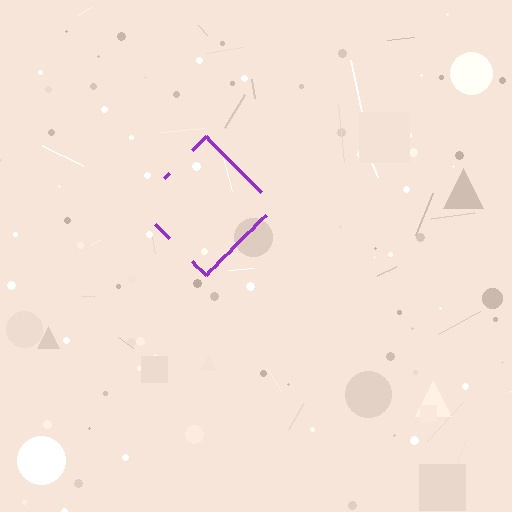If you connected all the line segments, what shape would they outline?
They would outline a diamond.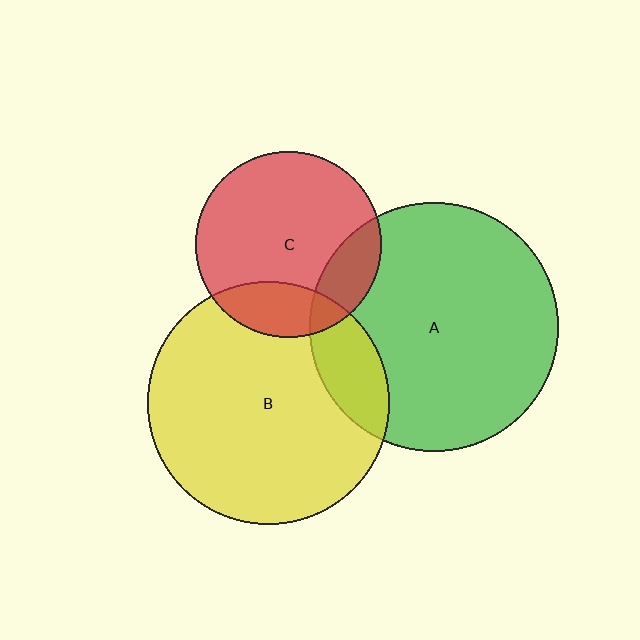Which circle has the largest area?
Circle A (green).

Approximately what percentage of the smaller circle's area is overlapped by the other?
Approximately 15%.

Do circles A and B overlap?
Yes.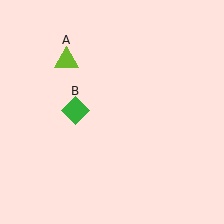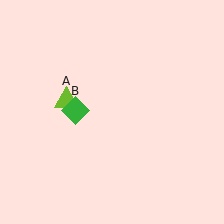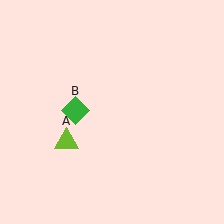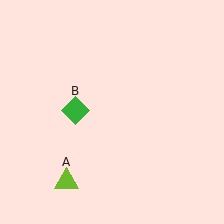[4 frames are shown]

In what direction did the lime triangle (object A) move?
The lime triangle (object A) moved down.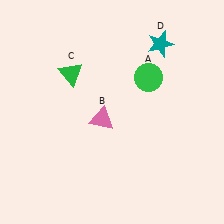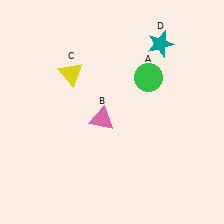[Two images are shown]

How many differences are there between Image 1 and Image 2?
There is 1 difference between the two images.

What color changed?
The triangle (C) changed from green in Image 1 to yellow in Image 2.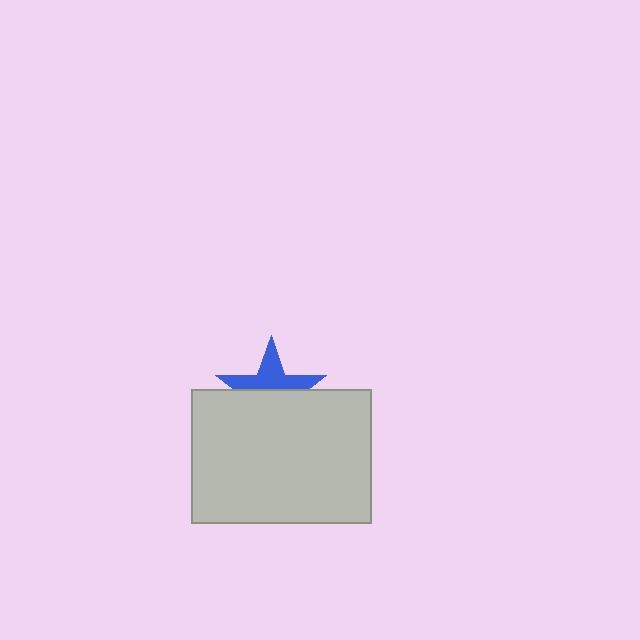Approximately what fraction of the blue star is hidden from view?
Roughly 53% of the blue star is hidden behind the light gray rectangle.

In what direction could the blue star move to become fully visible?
The blue star could move up. That would shift it out from behind the light gray rectangle entirely.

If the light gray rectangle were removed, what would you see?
You would see the complete blue star.